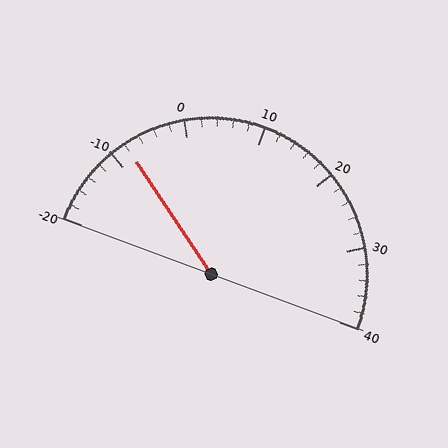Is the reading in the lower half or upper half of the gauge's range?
The reading is in the lower half of the range (-20 to 40).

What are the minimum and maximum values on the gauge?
The gauge ranges from -20 to 40.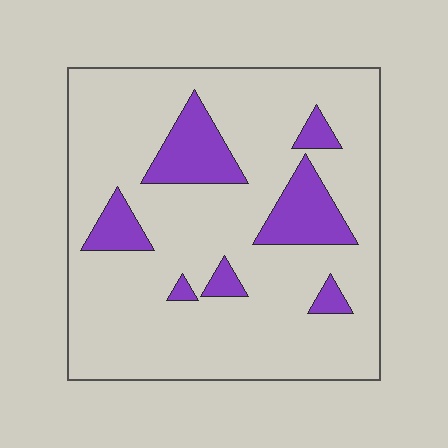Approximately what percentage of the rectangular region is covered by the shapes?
Approximately 15%.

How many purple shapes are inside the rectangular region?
7.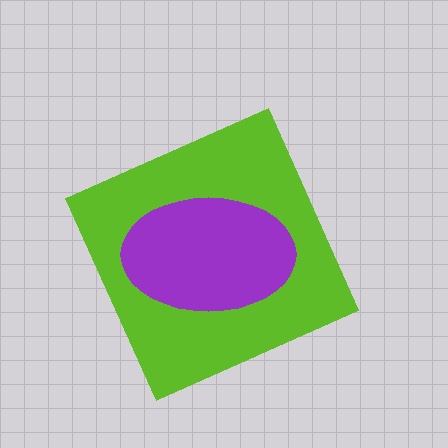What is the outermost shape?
The lime diamond.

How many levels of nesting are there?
2.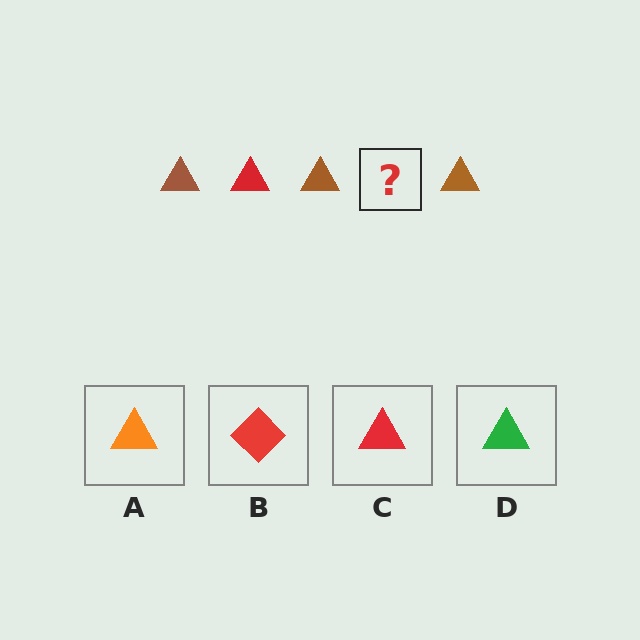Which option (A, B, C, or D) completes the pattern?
C.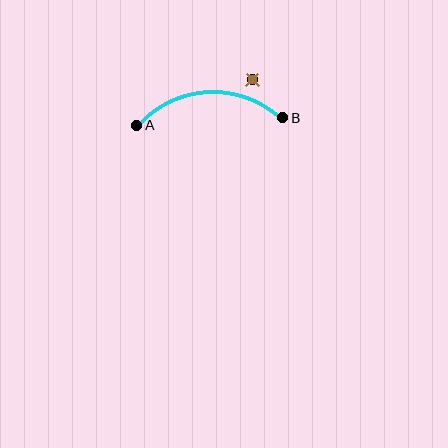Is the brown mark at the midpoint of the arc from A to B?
No — the brown mark does not lie on the arc at all. It sits slightly outside the curve.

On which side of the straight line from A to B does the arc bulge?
The arc bulges above the straight line connecting A and B.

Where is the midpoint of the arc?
The arc midpoint is the point on the curve farthest from the straight line joining A and B. It sits above that line.